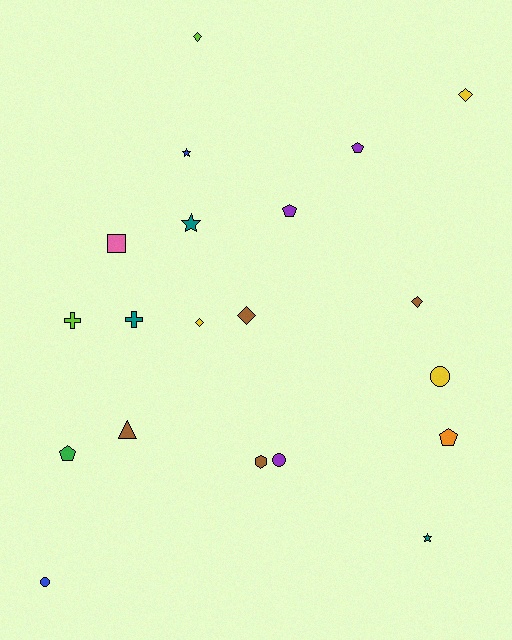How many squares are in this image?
There is 1 square.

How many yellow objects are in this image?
There are 3 yellow objects.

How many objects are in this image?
There are 20 objects.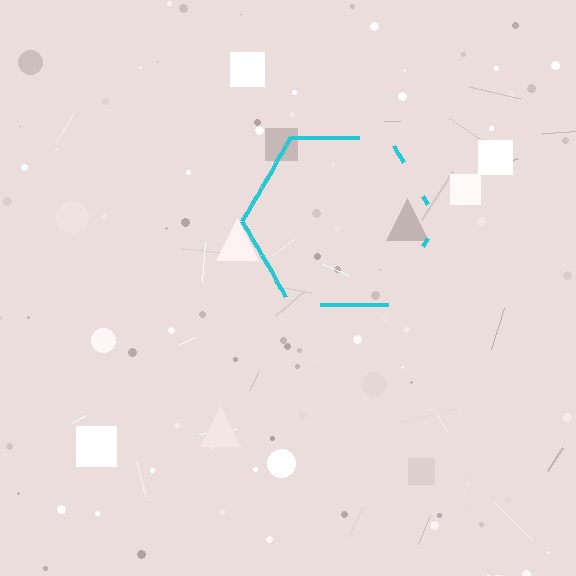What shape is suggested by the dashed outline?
The dashed outline suggests a hexagon.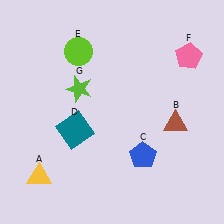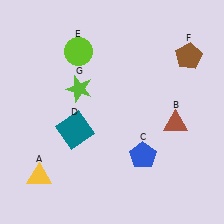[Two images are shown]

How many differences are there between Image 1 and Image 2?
There is 1 difference between the two images.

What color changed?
The pentagon (F) changed from pink in Image 1 to brown in Image 2.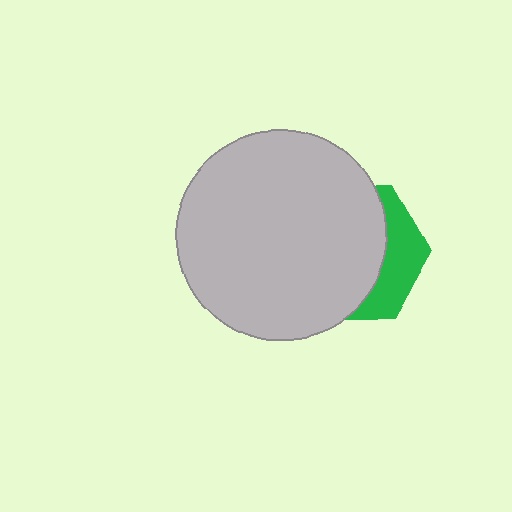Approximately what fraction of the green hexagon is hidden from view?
Roughly 70% of the green hexagon is hidden behind the light gray circle.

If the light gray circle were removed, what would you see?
You would see the complete green hexagon.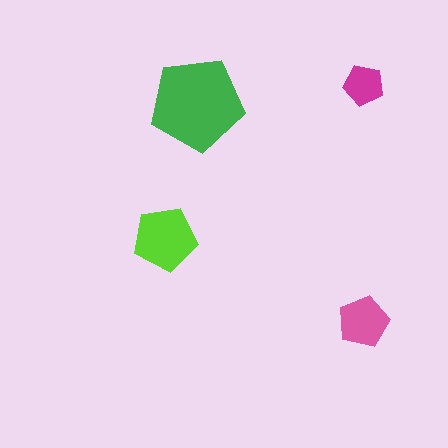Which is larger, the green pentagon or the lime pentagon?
The green one.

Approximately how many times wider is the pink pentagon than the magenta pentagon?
About 1.5 times wider.